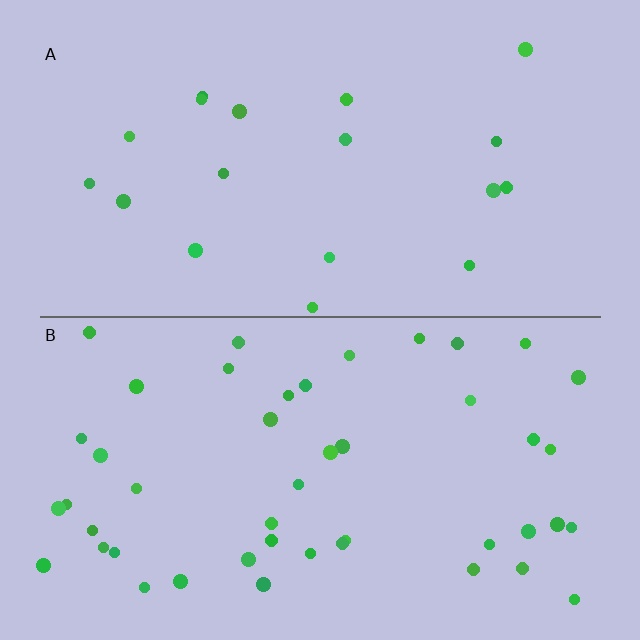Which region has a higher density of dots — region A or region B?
B (the bottom).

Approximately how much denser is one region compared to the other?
Approximately 2.5× — region B over region A.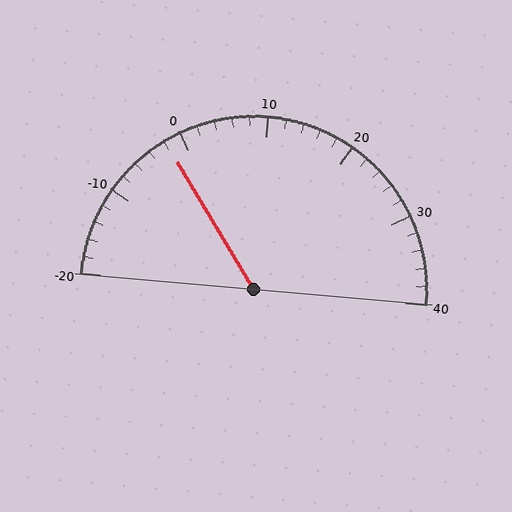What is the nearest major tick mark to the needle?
The nearest major tick mark is 0.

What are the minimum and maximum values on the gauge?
The gauge ranges from -20 to 40.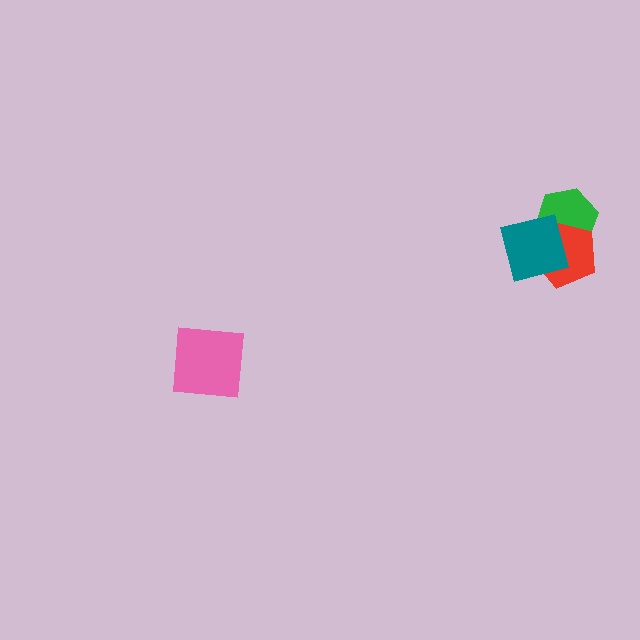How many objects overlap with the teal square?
2 objects overlap with the teal square.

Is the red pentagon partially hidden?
Yes, it is partially covered by another shape.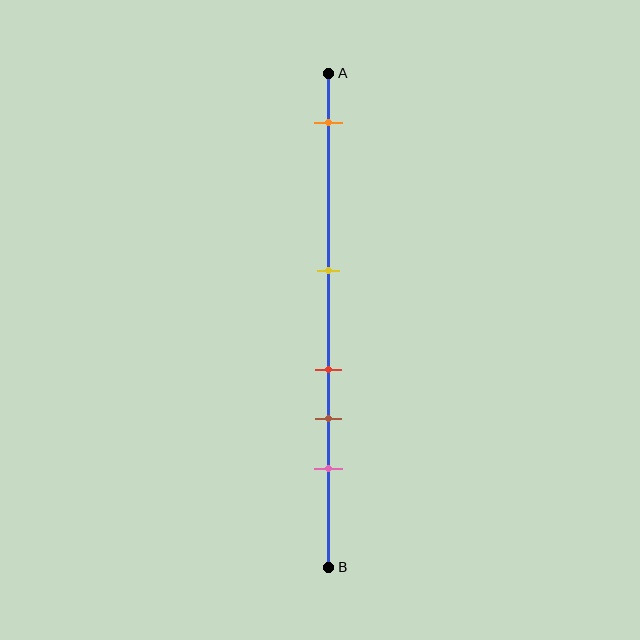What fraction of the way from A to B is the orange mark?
The orange mark is approximately 10% (0.1) of the way from A to B.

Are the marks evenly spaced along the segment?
No, the marks are not evenly spaced.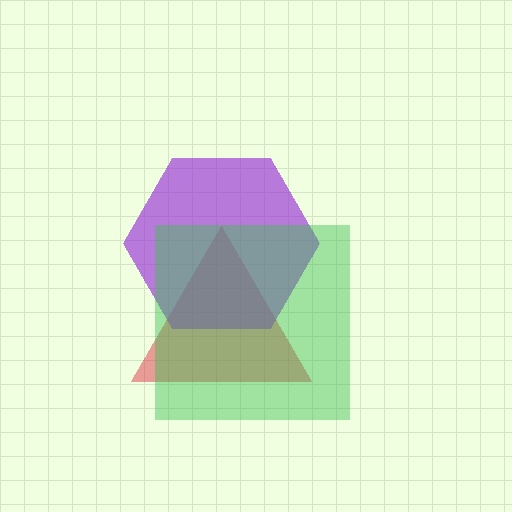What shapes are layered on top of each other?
The layered shapes are: a red triangle, a purple hexagon, a green square.